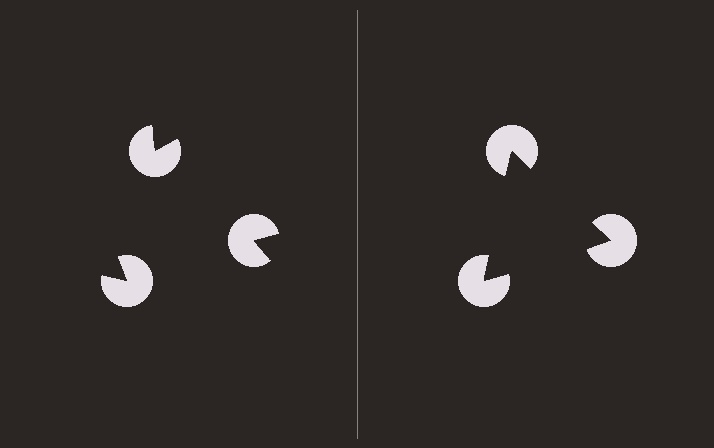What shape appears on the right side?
An illusory triangle.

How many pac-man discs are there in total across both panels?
6 — 3 on each side.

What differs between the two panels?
The pac-man discs are positioned identically on both sides; only the wedge orientations differ. On the right they align to a triangle; on the left they are misaligned.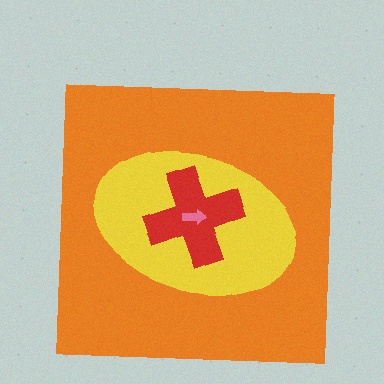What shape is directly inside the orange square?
The yellow ellipse.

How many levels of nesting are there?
4.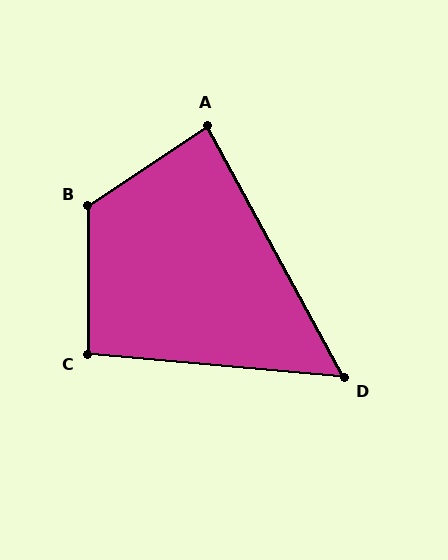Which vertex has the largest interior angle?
B, at approximately 124 degrees.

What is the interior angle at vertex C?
Approximately 95 degrees (obtuse).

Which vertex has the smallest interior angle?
D, at approximately 56 degrees.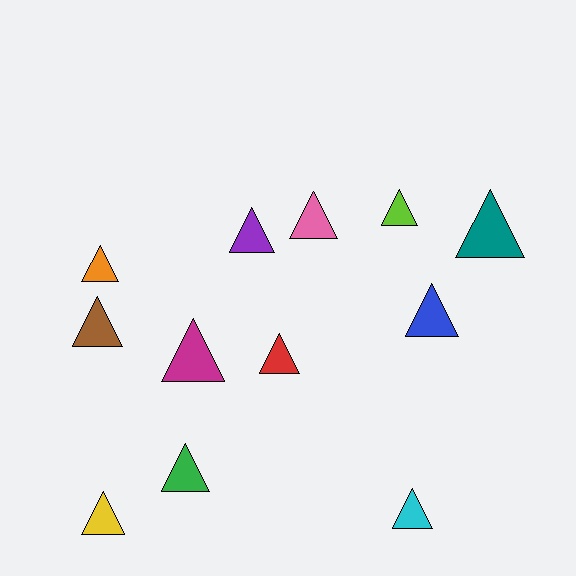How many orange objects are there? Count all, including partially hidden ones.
There is 1 orange object.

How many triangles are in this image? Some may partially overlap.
There are 12 triangles.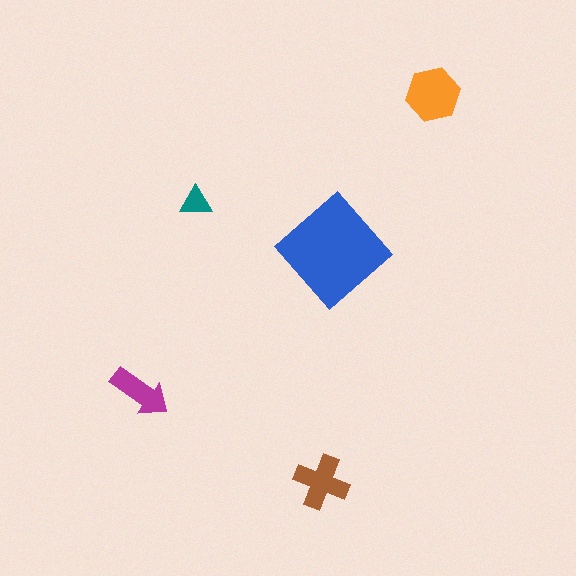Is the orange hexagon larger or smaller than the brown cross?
Larger.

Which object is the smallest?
The teal triangle.